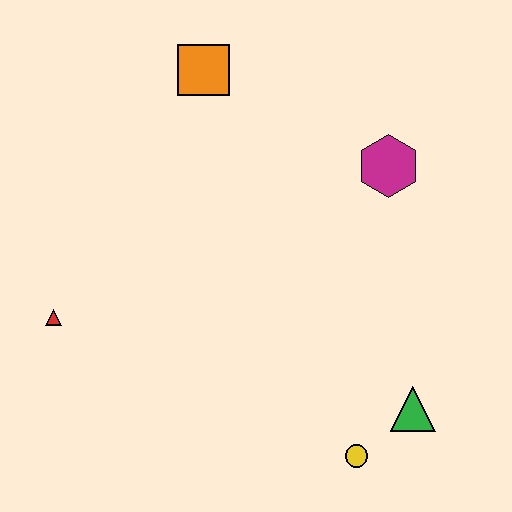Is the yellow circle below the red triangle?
Yes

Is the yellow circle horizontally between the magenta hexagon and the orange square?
Yes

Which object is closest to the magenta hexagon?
The orange square is closest to the magenta hexagon.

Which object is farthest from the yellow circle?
The orange square is farthest from the yellow circle.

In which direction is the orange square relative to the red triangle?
The orange square is above the red triangle.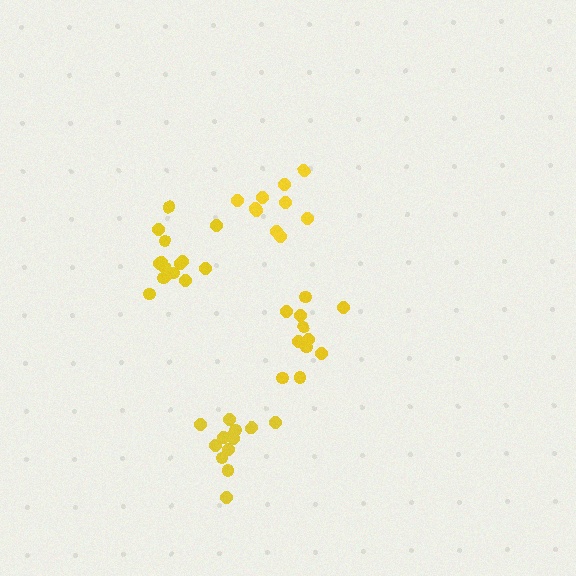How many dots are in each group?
Group 1: 15 dots, Group 2: 13 dots, Group 3: 10 dots, Group 4: 11 dots (49 total).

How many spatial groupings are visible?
There are 4 spatial groupings.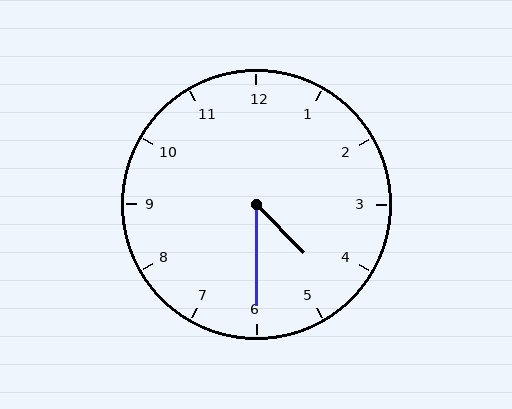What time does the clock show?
4:30.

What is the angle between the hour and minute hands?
Approximately 45 degrees.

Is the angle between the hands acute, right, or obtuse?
It is acute.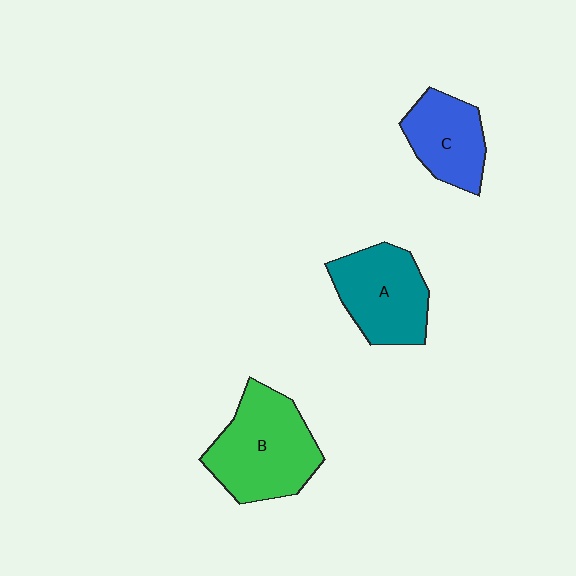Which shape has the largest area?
Shape B (green).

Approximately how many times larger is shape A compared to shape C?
Approximately 1.3 times.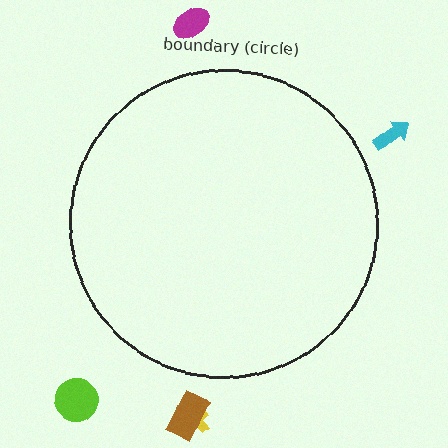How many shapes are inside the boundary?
0 inside, 5 outside.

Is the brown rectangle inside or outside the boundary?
Outside.